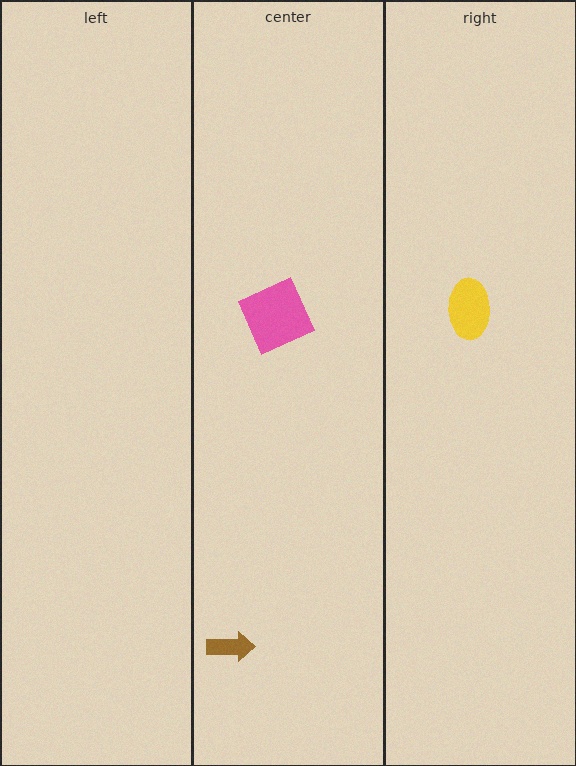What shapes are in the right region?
The yellow ellipse.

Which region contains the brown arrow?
The center region.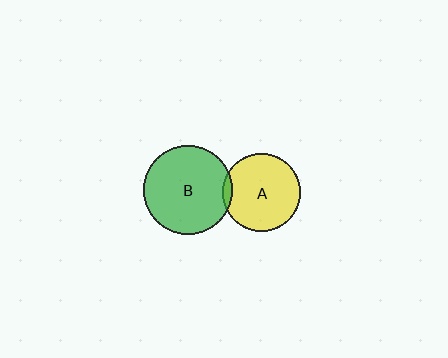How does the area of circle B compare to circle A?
Approximately 1.3 times.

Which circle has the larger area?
Circle B (green).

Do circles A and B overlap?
Yes.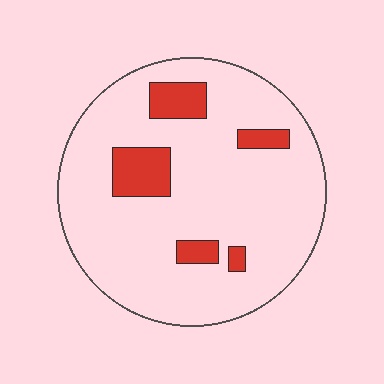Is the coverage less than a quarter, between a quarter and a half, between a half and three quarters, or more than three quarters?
Less than a quarter.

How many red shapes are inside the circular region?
5.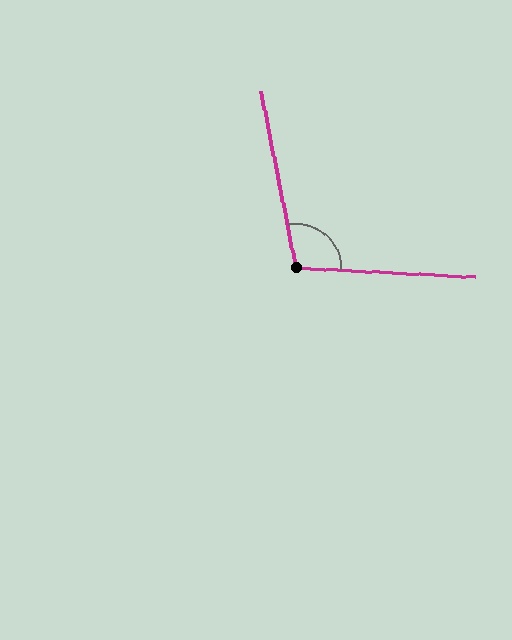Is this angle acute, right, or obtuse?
It is obtuse.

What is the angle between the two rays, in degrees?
Approximately 104 degrees.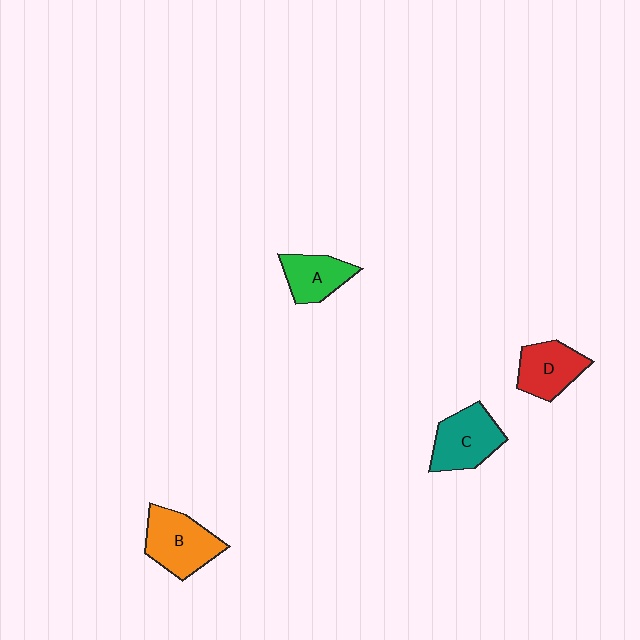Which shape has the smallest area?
Shape A (green).